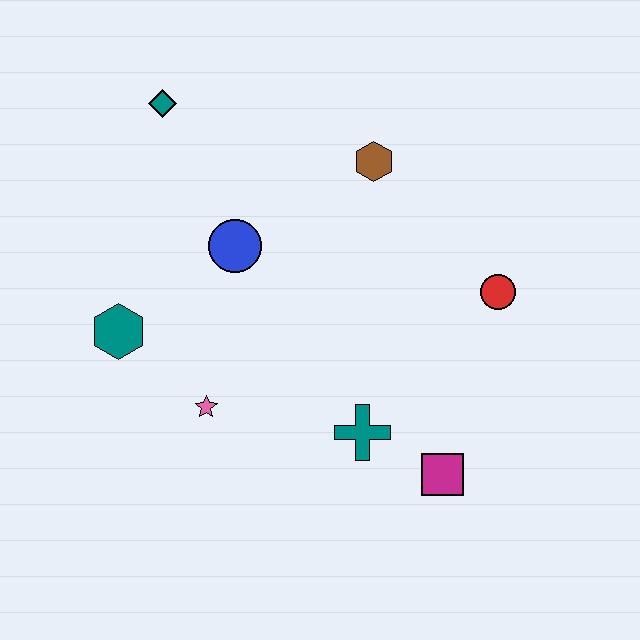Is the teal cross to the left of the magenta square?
Yes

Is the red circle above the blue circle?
No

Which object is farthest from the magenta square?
The teal diamond is farthest from the magenta square.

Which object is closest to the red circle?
The brown hexagon is closest to the red circle.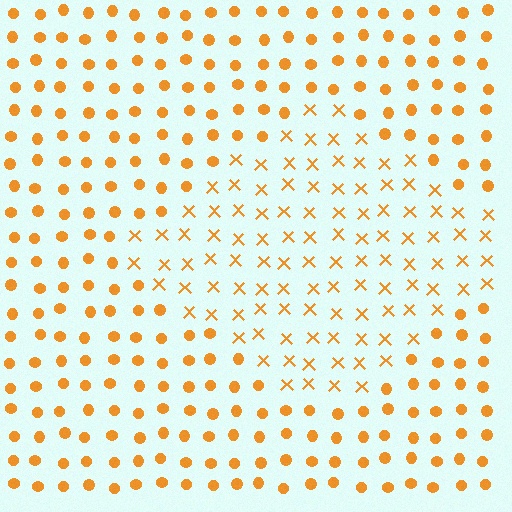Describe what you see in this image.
The image is filled with small orange elements arranged in a uniform grid. A diamond-shaped region contains X marks, while the surrounding area contains circles. The boundary is defined purely by the change in element shape.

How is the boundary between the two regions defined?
The boundary is defined by a change in element shape: X marks inside vs. circles outside. All elements share the same color and spacing.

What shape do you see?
I see a diamond.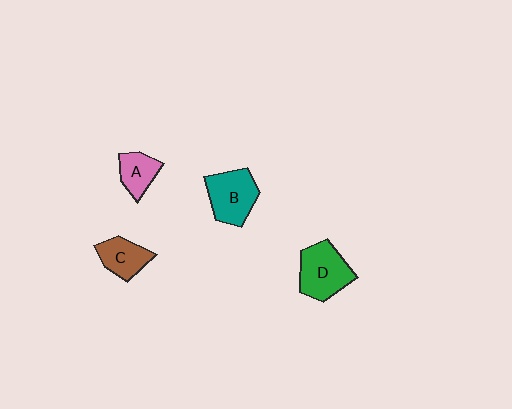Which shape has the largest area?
Shape D (green).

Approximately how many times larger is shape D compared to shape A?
Approximately 1.7 times.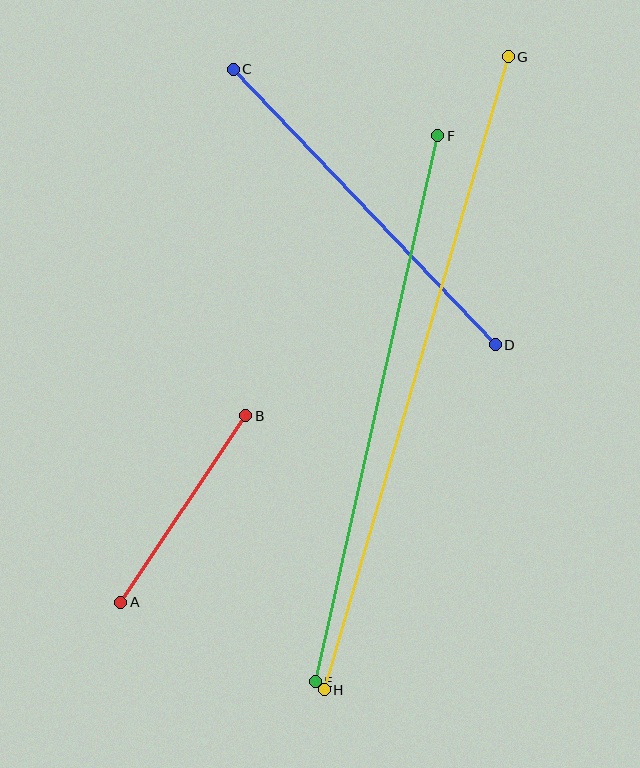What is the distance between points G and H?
The distance is approximately 659 pixels.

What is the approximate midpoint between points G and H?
The midpoint is at approximately (416, 373) pixels.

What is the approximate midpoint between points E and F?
The midpoint is at approximately (376, 409) pixels.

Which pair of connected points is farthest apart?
Points G and H are farthest apart.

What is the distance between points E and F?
The distance is approximately 559 pixels.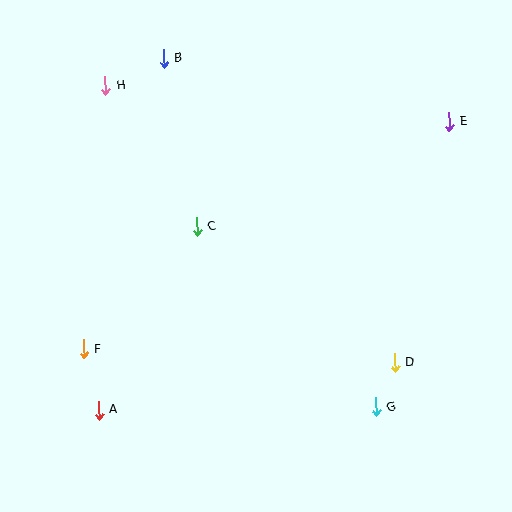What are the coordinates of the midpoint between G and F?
The midpoint between G and F is at (230, 378).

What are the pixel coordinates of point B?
Point B is at (163, 58).